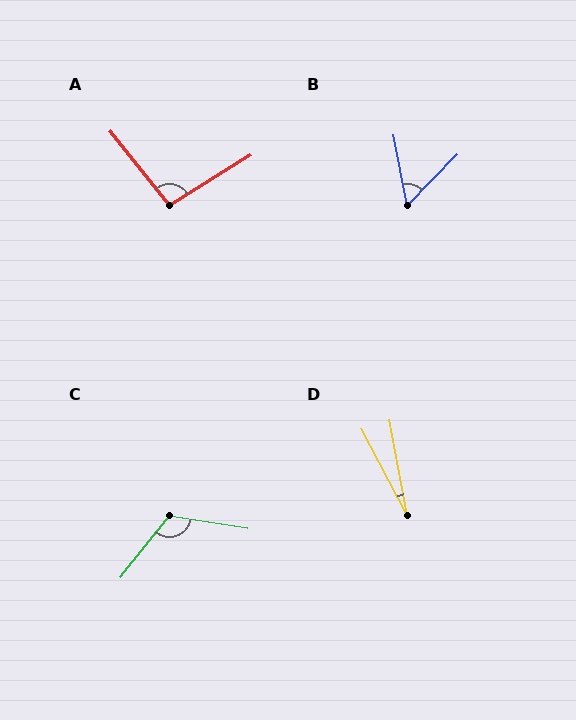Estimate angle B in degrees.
Approximately 55 degrees.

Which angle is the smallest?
D, at approximately 17 degrees.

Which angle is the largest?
C, at approximately 119 degrees.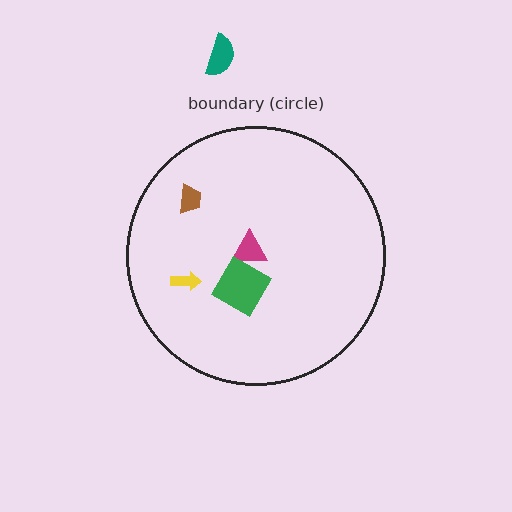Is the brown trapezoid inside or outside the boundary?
Inside.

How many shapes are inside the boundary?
4 inside, 1 outside.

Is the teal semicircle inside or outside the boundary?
Outside.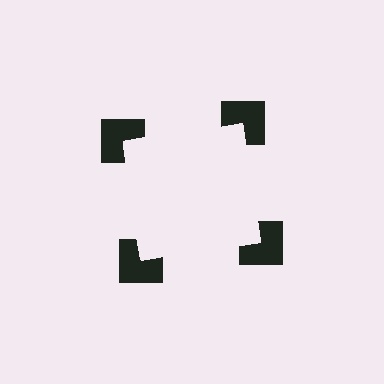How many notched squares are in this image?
There are 4 — one at each vertex of the illusory square.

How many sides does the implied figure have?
4 sides.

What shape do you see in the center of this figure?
An illusory square — its edges are inferred from the aligned wedge cuts in the notched squares, not physically drawn.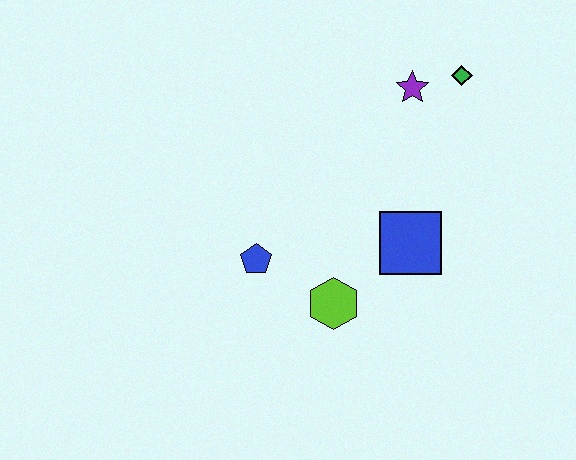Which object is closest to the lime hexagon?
The blue pentagon is closest to the lime hexagon.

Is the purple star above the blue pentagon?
Yes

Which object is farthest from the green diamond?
The blue pentagon is farthest from the green diamond.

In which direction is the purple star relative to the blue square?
The purple star is above the blue square.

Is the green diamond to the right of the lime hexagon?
Yes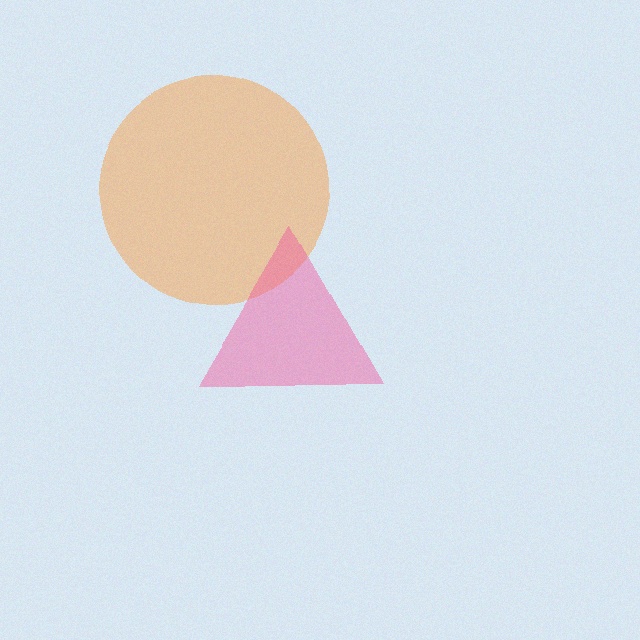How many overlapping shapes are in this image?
There are 2 overlapping shapes in the image.